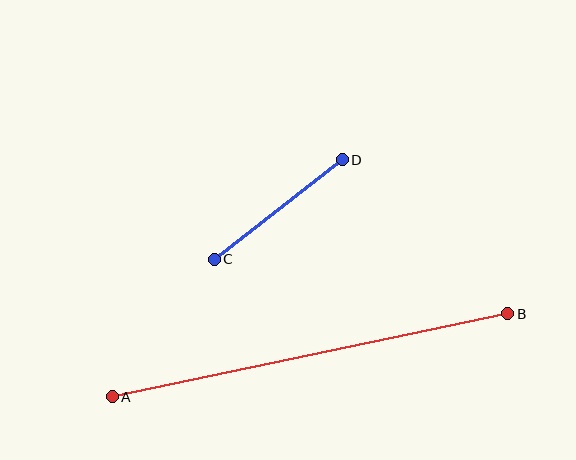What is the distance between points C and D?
The distance is approximately 162 pixels.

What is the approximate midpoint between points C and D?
The midpoint is at approximately (278, 209) pixels.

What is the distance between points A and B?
The distance is approximately 405 pixels.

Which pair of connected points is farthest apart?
Points A and B are farthest apart.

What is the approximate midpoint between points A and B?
The midpoint is at approximately (310, 355) pixels.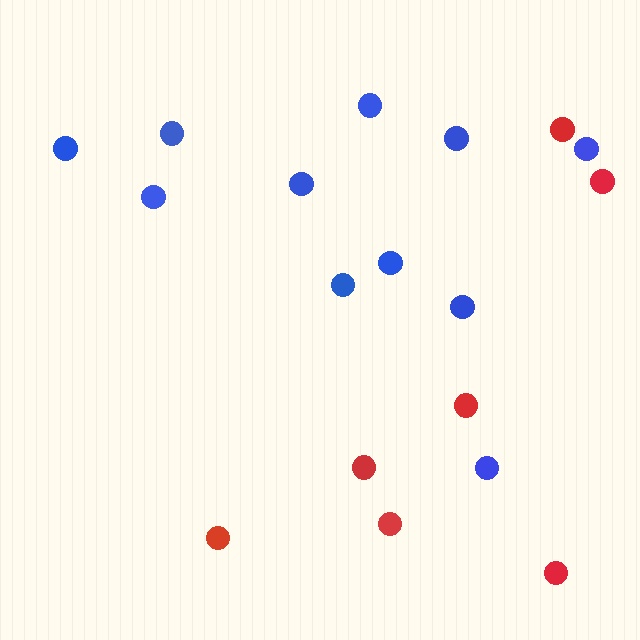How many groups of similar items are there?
There are 2 groups: one group of red circles (7) and one group of blue circles (11).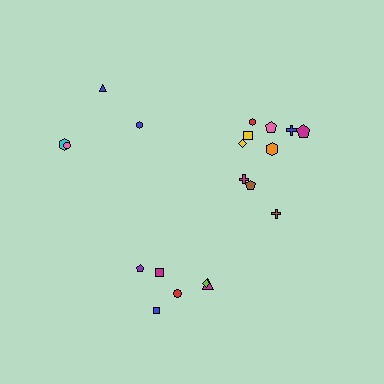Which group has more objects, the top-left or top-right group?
The top-right group.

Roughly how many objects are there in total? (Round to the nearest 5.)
Roughly 20 objects in total.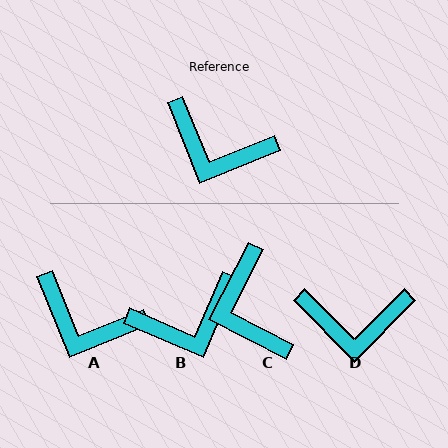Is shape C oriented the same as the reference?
No, it is off by about 49 degrees.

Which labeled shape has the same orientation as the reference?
A.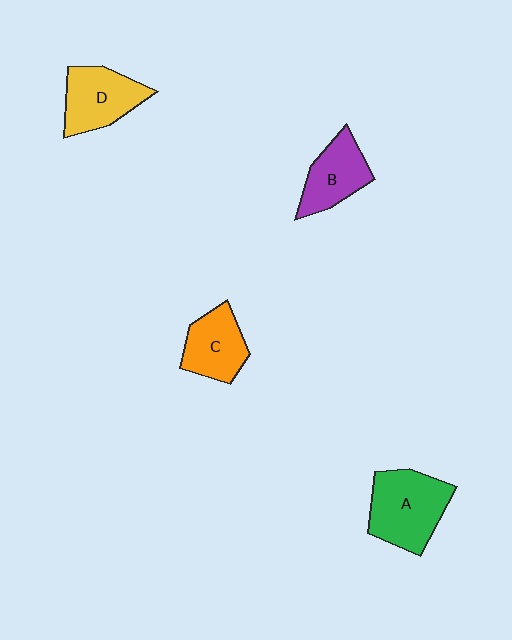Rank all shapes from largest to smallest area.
From largest to smallest: A (green), D (yellow), C (orange), B (purple).